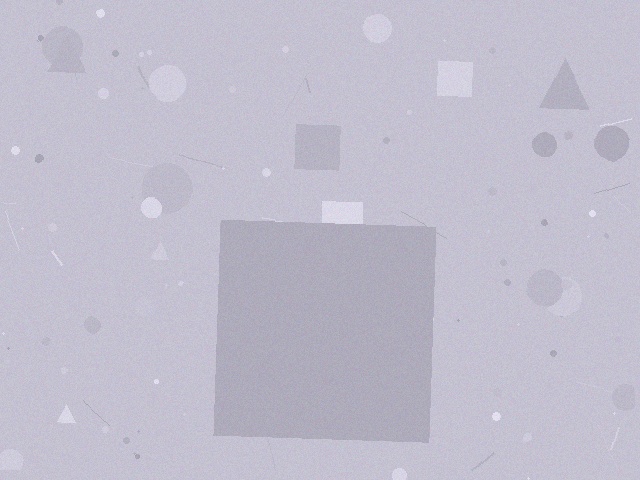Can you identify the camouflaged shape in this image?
The camouflaged shape is a square.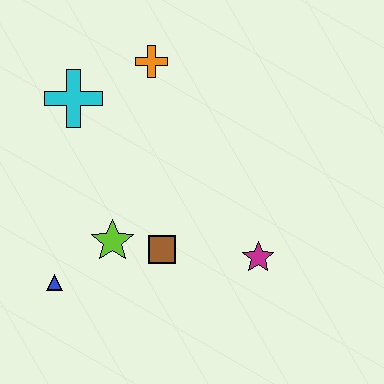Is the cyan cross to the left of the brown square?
Yes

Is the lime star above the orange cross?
No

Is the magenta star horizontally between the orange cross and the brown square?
No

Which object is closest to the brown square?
The lime star is closest to the brown square.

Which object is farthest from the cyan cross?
The magenta star is farthest from the cyan cross.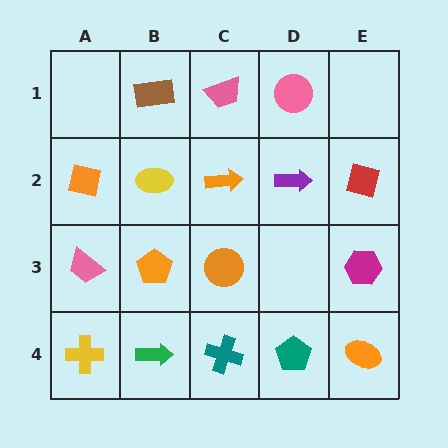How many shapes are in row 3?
4 shapes.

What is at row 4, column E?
An orange ellipse.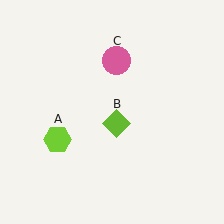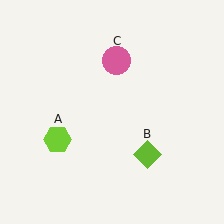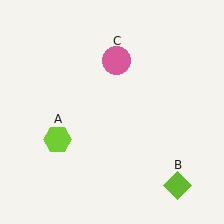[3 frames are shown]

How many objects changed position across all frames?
1 object changed position: lime diamond (object B).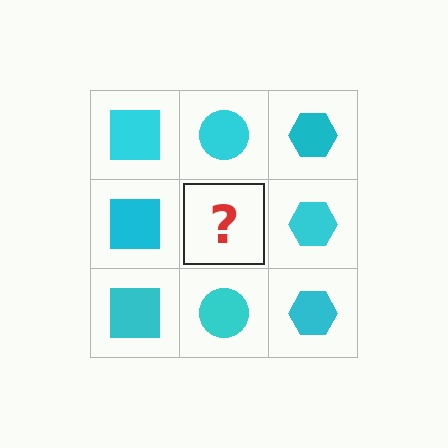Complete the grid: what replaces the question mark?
The question mark should be replaced with a cyan circle.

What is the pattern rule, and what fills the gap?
The rule is that each column has a consistent shape. The gap should be filled with a cyan circle.